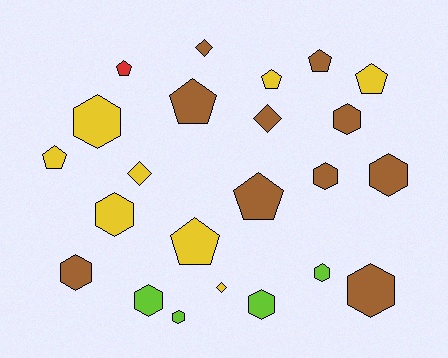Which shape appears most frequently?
Hexagon, with 11 objects.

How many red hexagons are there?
There are no red hexagons.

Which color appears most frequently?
Brown, with 10 objects.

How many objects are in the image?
There are 23 objects.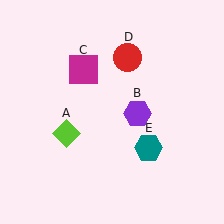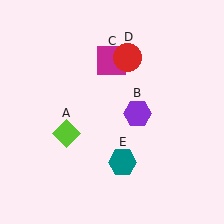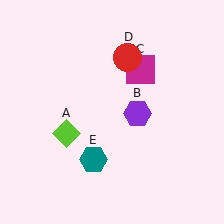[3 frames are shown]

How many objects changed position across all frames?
2 objects changed position: magenta square (object C), teal hexagon (object E).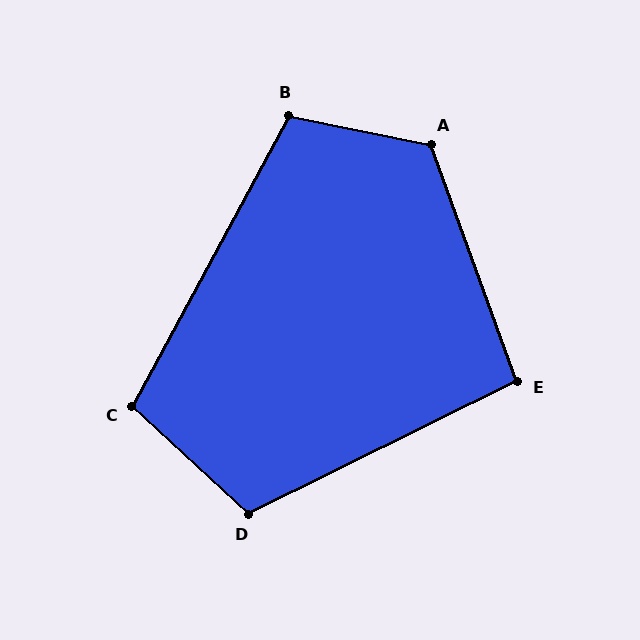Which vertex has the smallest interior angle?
E, at approximately 96 degrees.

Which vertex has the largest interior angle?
A, at approximately 122 degrees.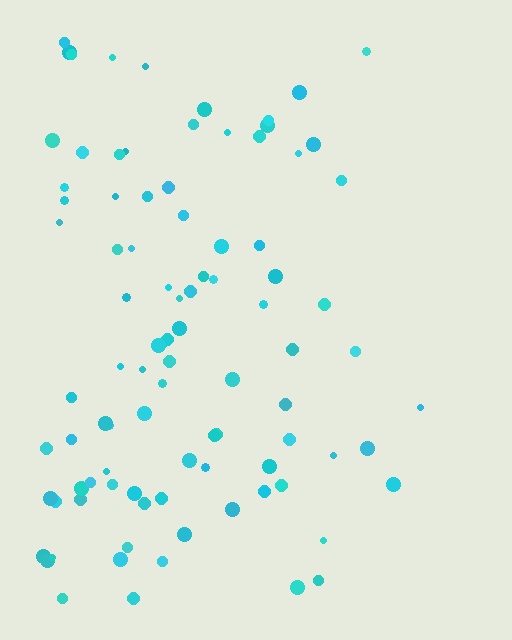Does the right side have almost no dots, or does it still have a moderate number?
Still a moderate number, just noticeably fewer than the left.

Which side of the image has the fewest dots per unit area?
The right.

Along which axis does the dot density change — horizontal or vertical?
Horizontal.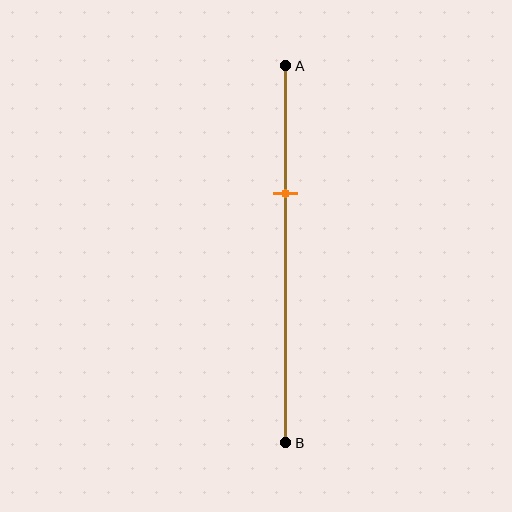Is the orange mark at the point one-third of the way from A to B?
Yes, the mark is approximately at the one-third point.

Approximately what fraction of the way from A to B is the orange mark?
The orange mark is approximately 35% of the way from A to B.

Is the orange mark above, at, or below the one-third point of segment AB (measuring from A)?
The orange mark is approximately at the one-third point of segment AB.